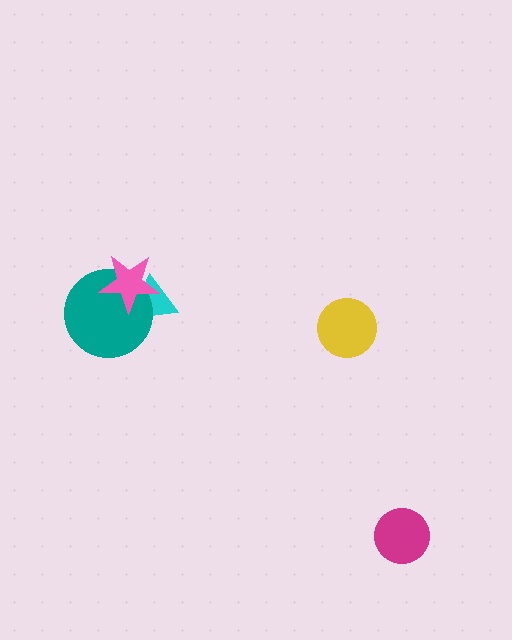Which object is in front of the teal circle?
The pink star is in front of the teal circle.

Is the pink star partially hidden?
No, no other shape covers it.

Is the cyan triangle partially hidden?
Yes, it is partially covered by another shape.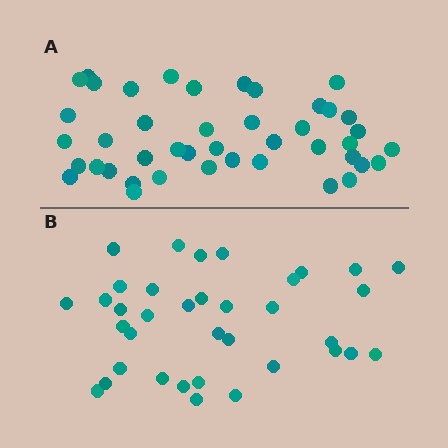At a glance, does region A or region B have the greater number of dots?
Region A (the top region) has more dots.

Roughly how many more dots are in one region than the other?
Region A has roughly 8 or so more dots than region B.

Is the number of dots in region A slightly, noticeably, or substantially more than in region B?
Region A has only slightly more — the two regions are fairly close. The ratio is roughly 1.2 to 1.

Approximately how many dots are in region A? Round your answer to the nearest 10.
About 40 dots. (The exact count is 43, which rounds to 40.)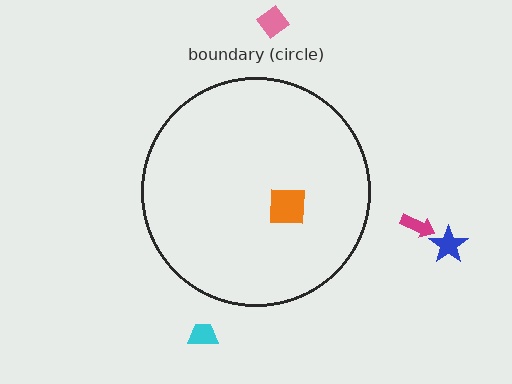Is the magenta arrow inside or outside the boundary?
Outside.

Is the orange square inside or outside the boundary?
Inside.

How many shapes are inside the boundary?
1 inside, 4 outside.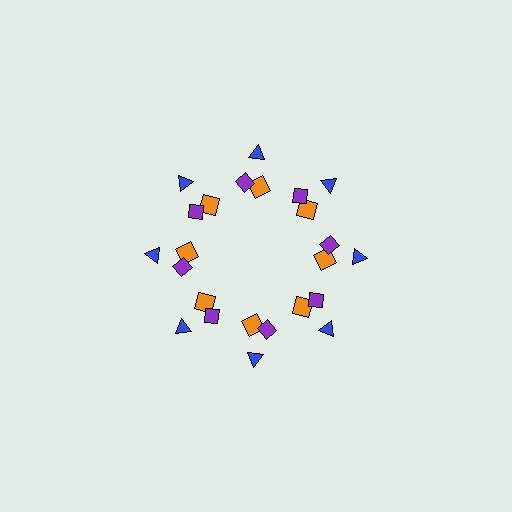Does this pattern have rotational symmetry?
Yes, this pattern has 8-fold rotational symmetry. It looks the same after rotating 45 degrees around the center.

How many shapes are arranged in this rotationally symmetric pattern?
There are 24 shapes, arranged in 8 groups of 3.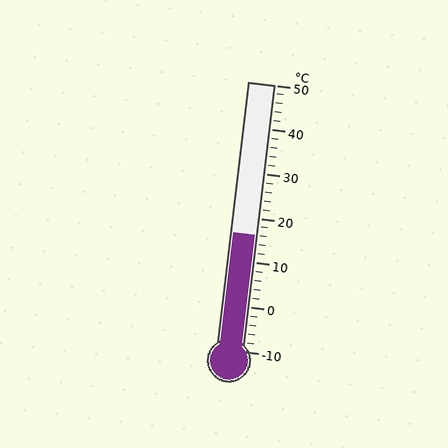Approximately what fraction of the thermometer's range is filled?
The thermometer is filled to approximately 45% of its range.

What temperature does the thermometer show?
The thermometer shows approximately 16°C.